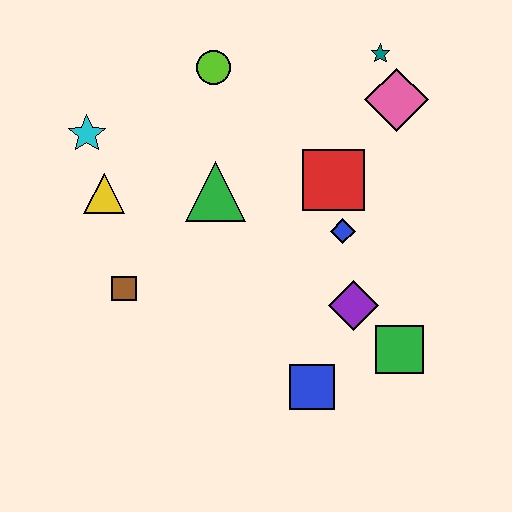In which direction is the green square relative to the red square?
The green square is below the red square.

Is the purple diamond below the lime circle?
Yes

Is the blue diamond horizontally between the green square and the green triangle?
Yes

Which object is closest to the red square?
The blue diamond is closest to the red square.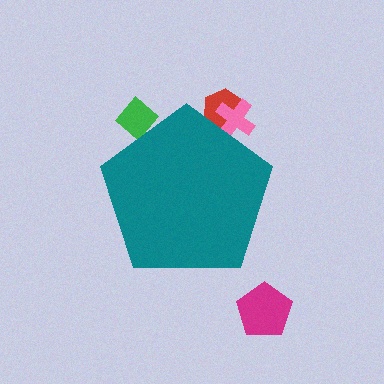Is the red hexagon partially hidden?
Yes, the red hexagon is partially hidden behind the teal pentagon.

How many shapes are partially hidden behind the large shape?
3 shapes are partially hidden.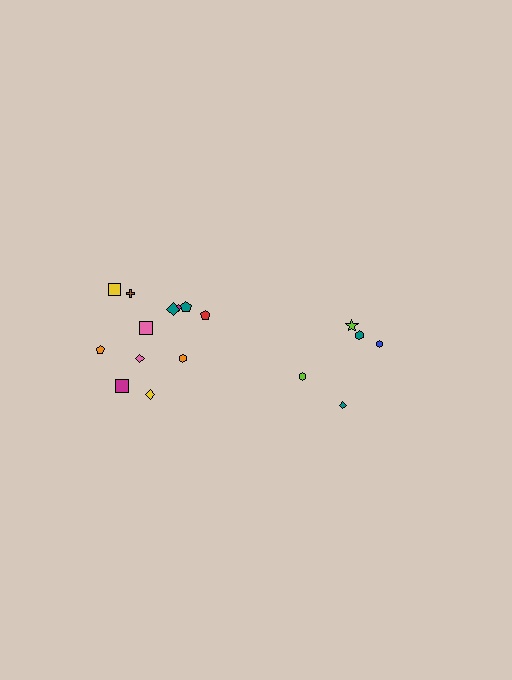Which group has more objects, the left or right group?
The left group.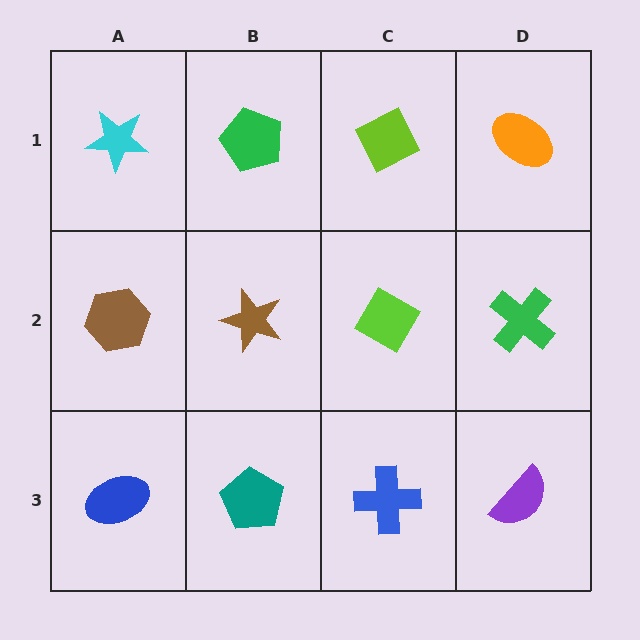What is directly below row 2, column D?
A purple semicircle.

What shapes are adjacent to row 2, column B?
A green pentagon (row 1, column B), a teal pentagon (row 3, column B), a brown hexagon (row 2, column A), a lime diamond (row 2, column C).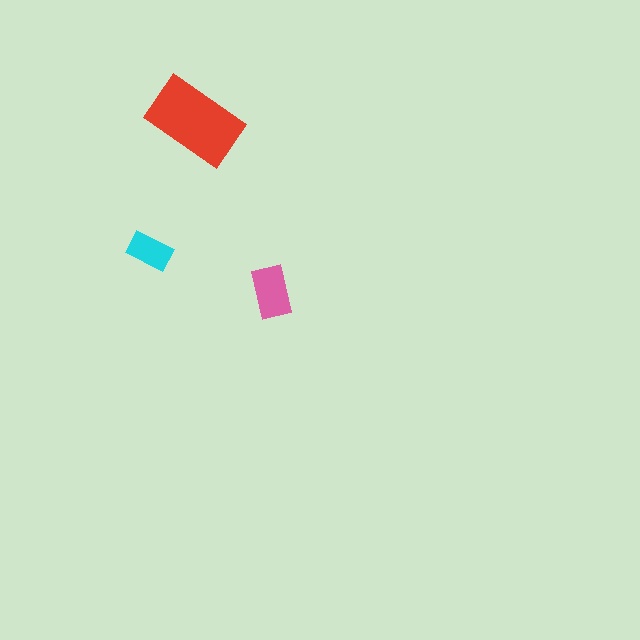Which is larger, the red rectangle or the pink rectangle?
The red one.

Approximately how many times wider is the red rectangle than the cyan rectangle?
About 2 times wider.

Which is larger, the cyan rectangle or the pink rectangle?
The pink one.